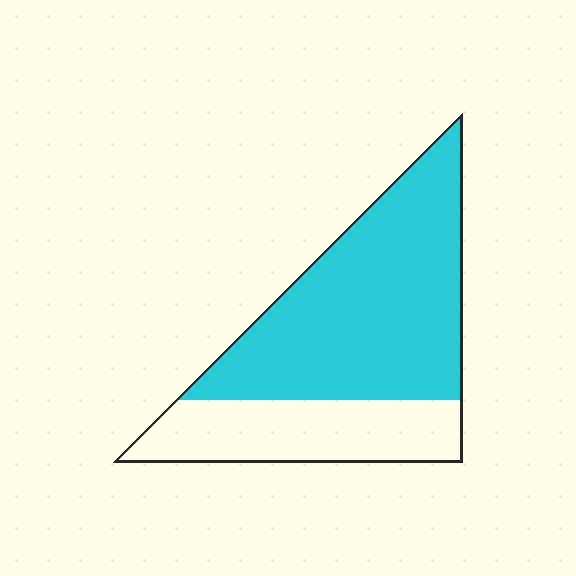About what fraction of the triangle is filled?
About two thirds (2/3).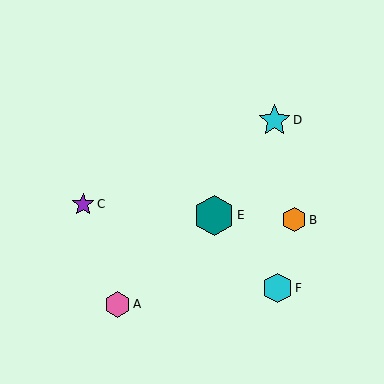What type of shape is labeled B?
Shape B is an orange hexagon.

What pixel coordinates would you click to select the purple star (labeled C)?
Click at (83, 204) to select the purple star C.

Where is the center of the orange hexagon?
The center of the orange hexagon is at (294, 220).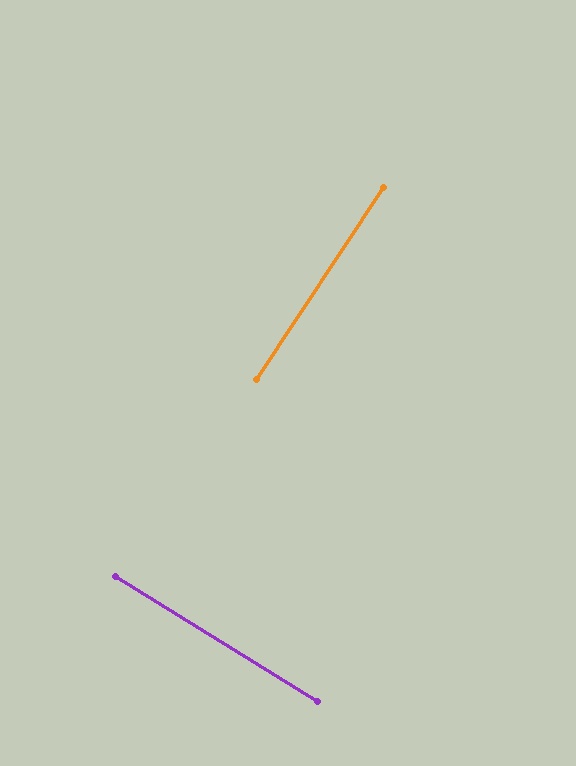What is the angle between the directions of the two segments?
Approximately 88 degrees.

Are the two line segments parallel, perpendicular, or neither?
Perpendicular — they meet at approximately 88°.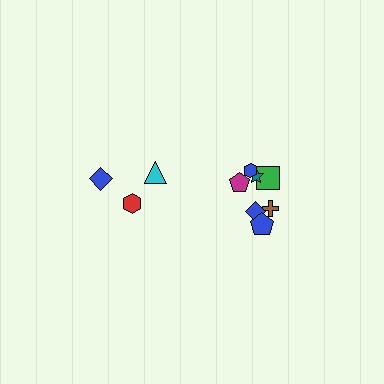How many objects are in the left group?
There are 3 objects.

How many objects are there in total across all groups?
There are 10 objects.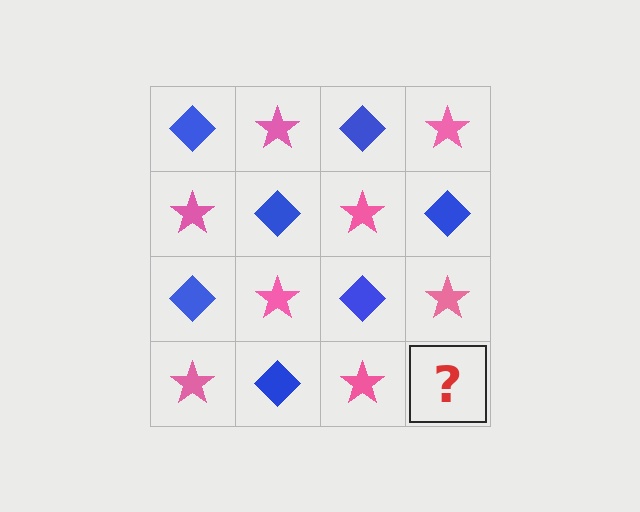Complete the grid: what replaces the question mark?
The question mark should be replaced with a blue diamond.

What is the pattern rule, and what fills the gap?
The rule is that it alternates blue diamond and pink star in a checkerboard pattern. The gap should be filled with a blue diamond.